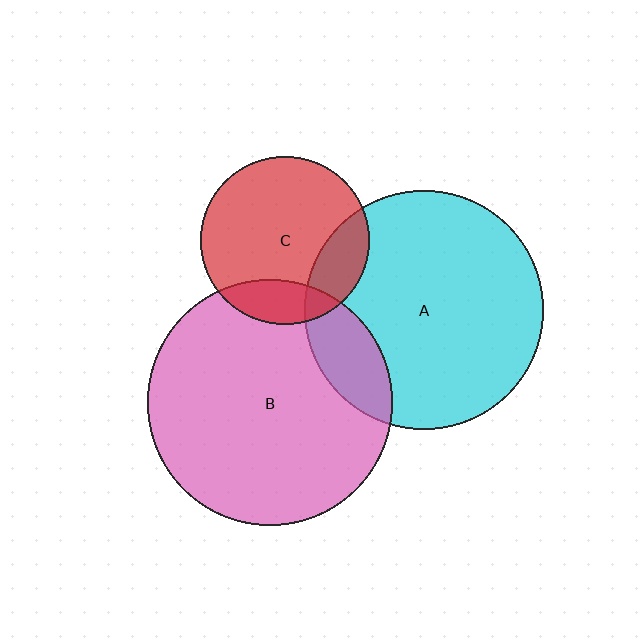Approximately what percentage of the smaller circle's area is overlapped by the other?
Approximately 15%.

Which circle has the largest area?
Circle B (pink).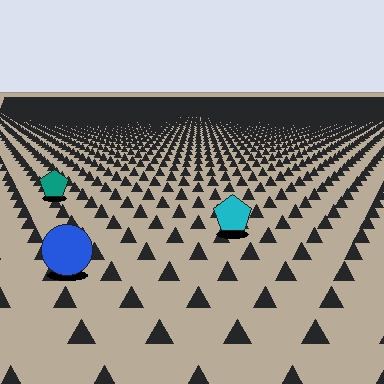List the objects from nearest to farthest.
From nearest to farthest: the blue circle, the cyan pentagon, the teal pentagon.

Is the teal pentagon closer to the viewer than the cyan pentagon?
No. The cyan pentagon is closer — you can tell from the texture gradient: the ground texture is coarser near it.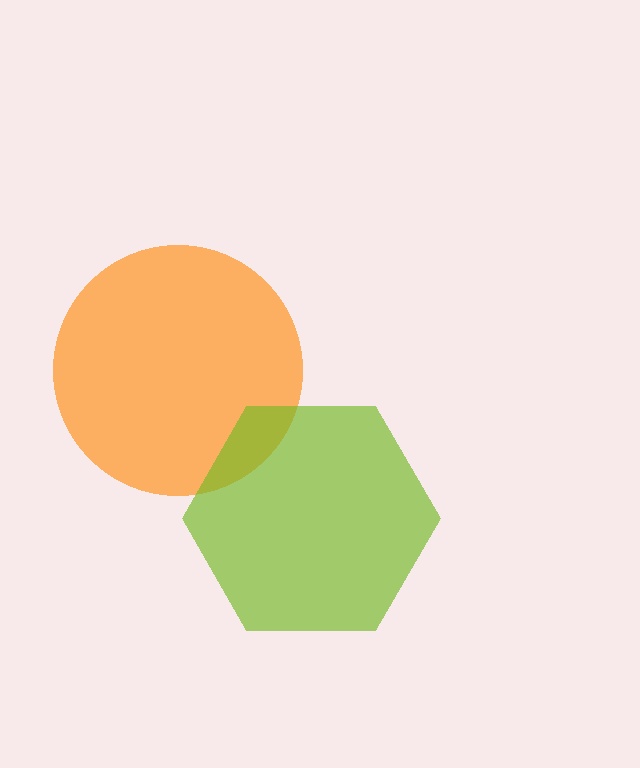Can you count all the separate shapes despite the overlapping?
Yes, there are 2 separate shapes.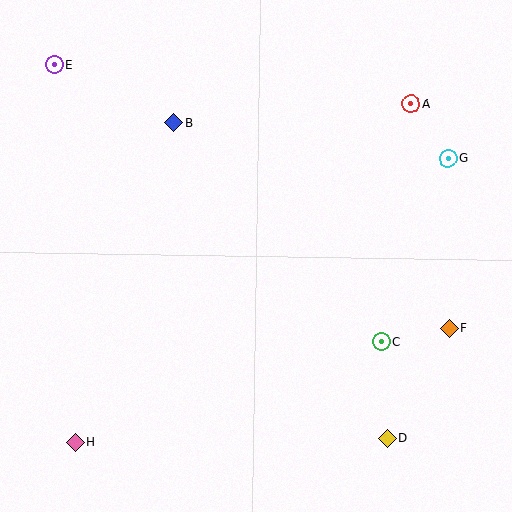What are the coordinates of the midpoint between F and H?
The midpoint between F and H is at (262, 386).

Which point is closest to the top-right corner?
Point A is closest to the top-right corner.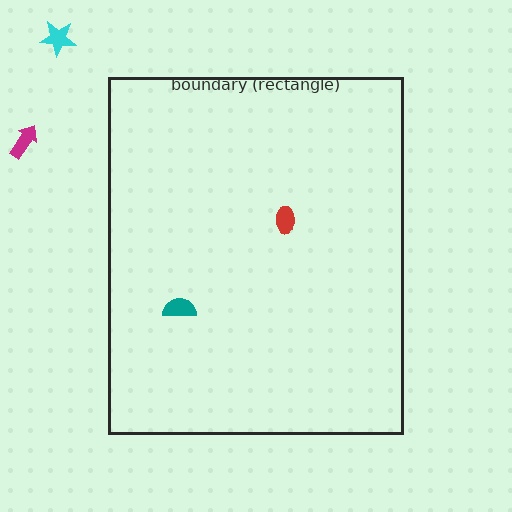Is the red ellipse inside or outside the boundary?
Inside.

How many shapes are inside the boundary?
2 inside, 2 outside.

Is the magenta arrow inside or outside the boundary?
Outside.